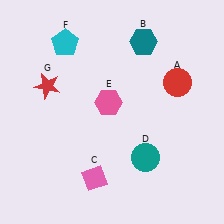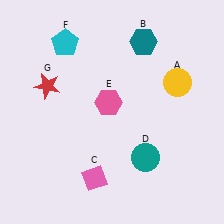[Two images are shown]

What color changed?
The circle (A) changed from red in Image 1 to yellow in Image 2.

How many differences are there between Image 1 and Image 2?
There is 1 difference between the two images.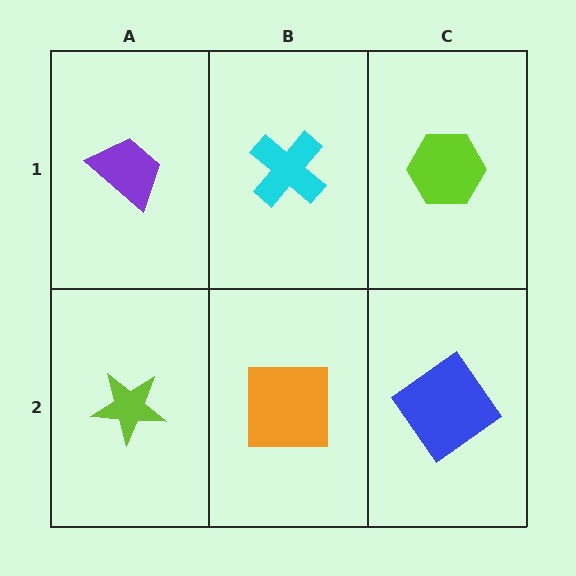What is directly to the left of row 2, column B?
A lime star.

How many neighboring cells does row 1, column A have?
2.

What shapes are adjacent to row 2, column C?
A lime hexagon (row 1, column C), an orange square (row 2, column B).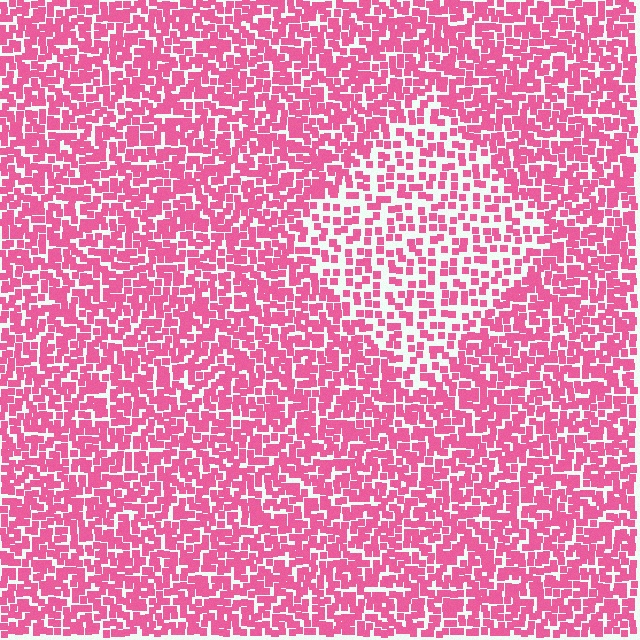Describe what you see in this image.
The image contains small pink elements arranged at two different densities. A diamond-shaped region is visible where the elements are less densely packed than the surrounding area.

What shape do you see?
I see a diamond.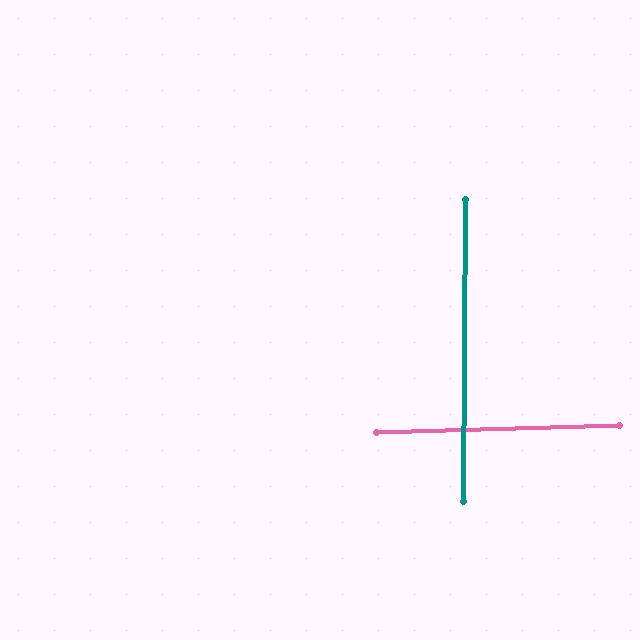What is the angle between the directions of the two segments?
Approximately 88 degrees.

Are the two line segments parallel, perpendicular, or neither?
Perpendicular — they meet at approximately 88°.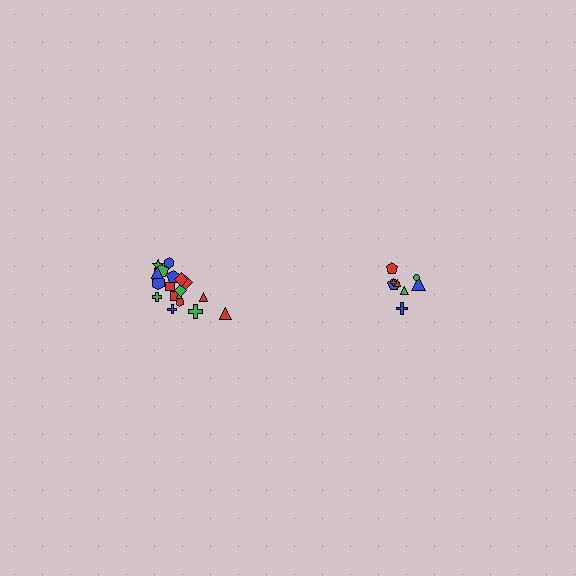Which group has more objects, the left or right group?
The left group.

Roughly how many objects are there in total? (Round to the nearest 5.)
Roughly 25 objects in total.